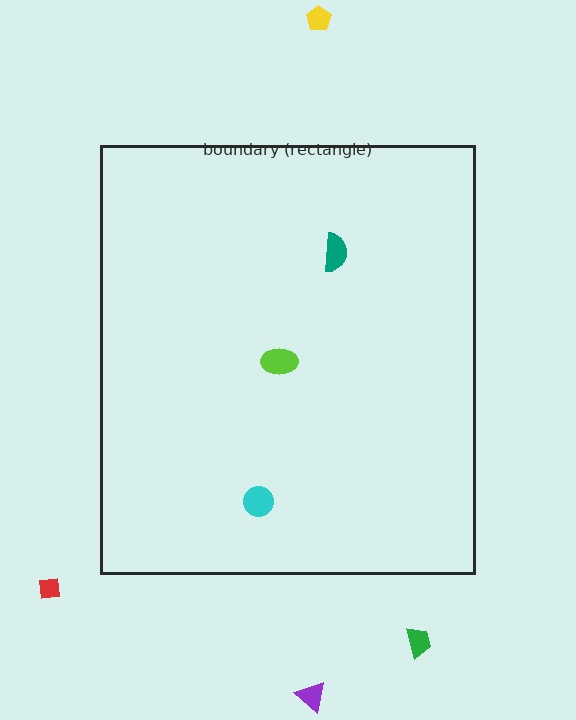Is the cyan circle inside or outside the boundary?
Inside.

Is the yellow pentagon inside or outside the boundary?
Outside.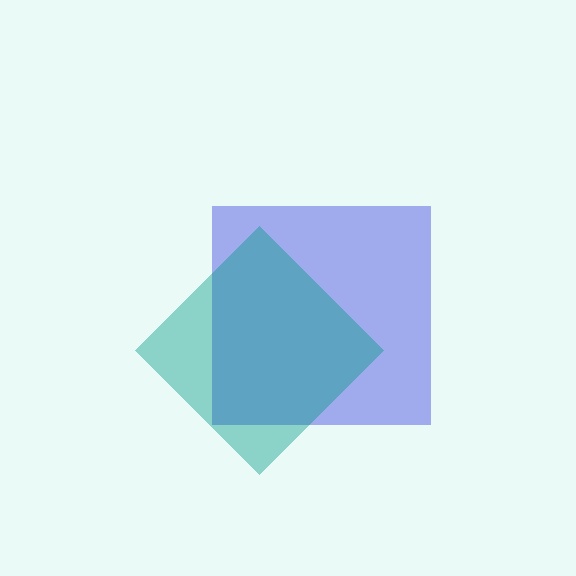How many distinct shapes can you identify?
There are 2 distinct shapes: a blue square, a teal diamond.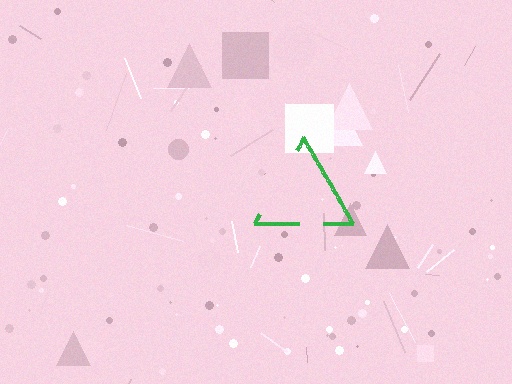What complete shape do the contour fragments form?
The contour fragments form a triangle.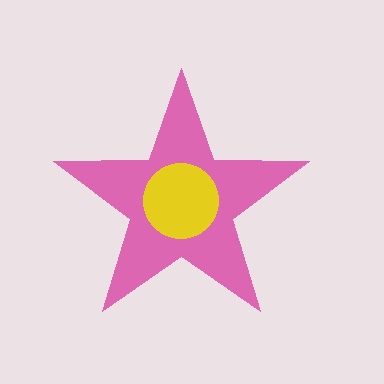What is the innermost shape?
The yellow circle.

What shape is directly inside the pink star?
The yellow circle.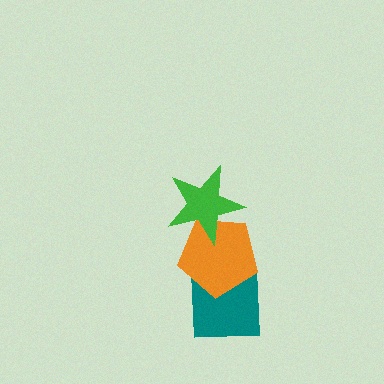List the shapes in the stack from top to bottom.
From top to bottom: the green star, the orange pentagon, the teal square.